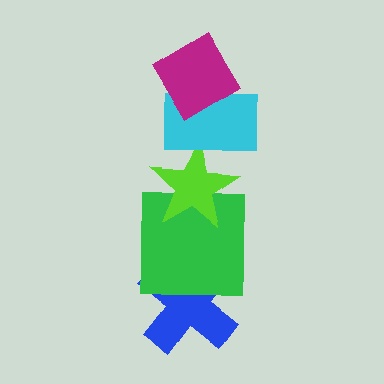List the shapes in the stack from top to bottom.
From top to bottom: the magenta diamond, the cyan rectangle, the lime star, the green square, the blue cross.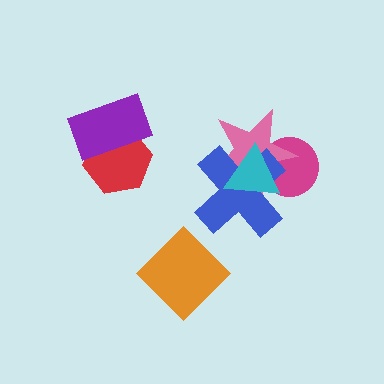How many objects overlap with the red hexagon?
1 object overlaps with the red hexagon.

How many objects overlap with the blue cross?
3 objects overlap with the blue cross.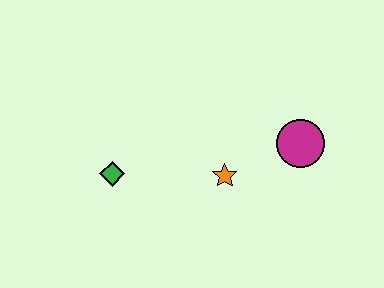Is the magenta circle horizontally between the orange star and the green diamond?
No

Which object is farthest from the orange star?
The green diamond is farthest from the orange star.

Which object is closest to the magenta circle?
The orange star is closest to the magenta circle.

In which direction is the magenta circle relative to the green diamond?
The magenta circle is to the right of the green diamond.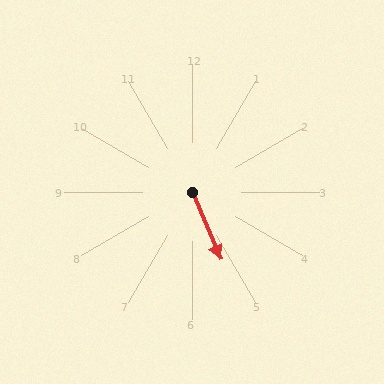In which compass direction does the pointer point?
Southeast.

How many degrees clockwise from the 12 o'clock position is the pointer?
Approximately 157 degrees.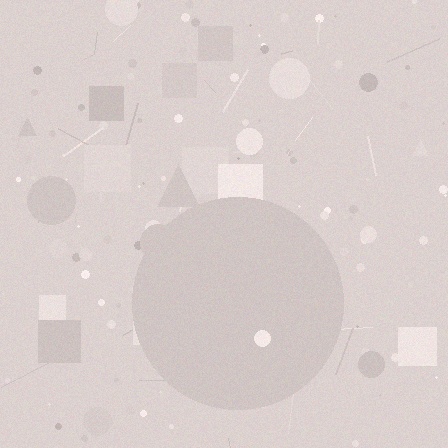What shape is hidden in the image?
A circle is hidden in the image.